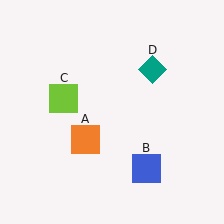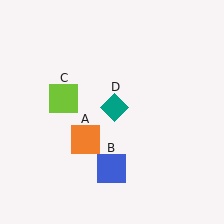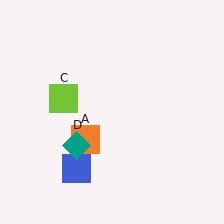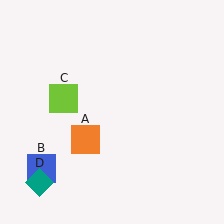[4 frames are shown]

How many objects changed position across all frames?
2 objects changed position: blue square (object B), teal diamond (object D).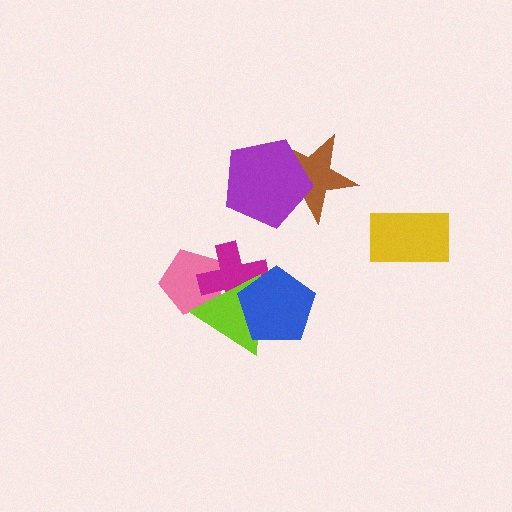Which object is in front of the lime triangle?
The blue pentagon is in front of the lime triangle.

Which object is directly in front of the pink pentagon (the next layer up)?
The magenta cross is directly in front of the pink pentagon.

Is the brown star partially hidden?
Yes, it is partially covered by another shape.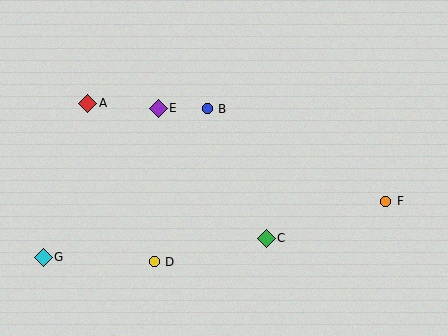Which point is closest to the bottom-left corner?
Point G is closest to the bottom-left corner.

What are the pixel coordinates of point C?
Point C is at (266, 238).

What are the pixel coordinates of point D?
Point D is at (154, 262).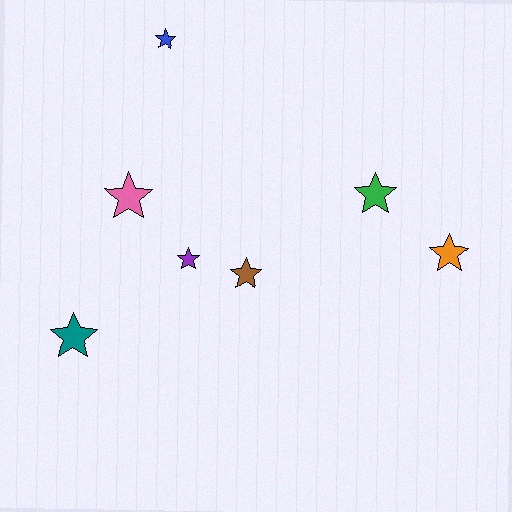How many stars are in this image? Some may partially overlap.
There are 7 stars.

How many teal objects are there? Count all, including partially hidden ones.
There is 1 teal object.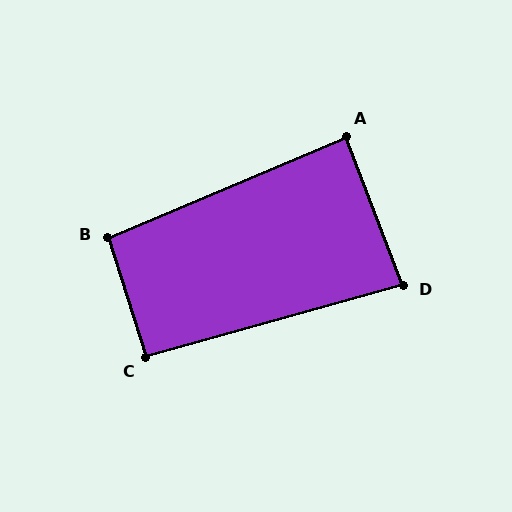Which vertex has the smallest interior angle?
D, at approximately 85 degrees.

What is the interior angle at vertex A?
Approximately 88 degrees (approximately right).